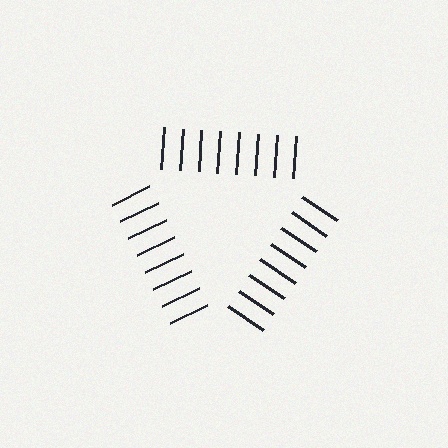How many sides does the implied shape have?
3 sides — the line-ends trace a triangle.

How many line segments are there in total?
24 — 8 along each of the 3 edges.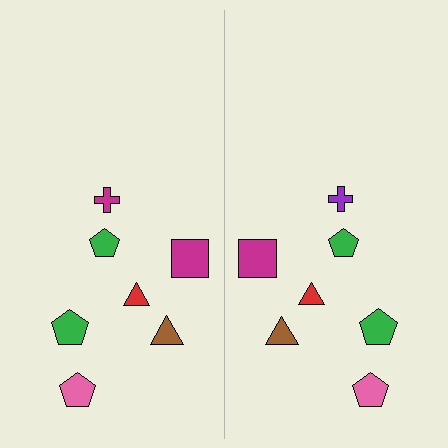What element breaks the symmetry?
The purple cross on the right side breaks the symmetry — its mirror counterpart is magenta.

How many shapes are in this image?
There are 14 shapes in this image.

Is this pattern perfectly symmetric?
No, the pattern is not perfectly symmetric. The purple cross on the right side breaks the symmetry — its mirror counterpart is magenta.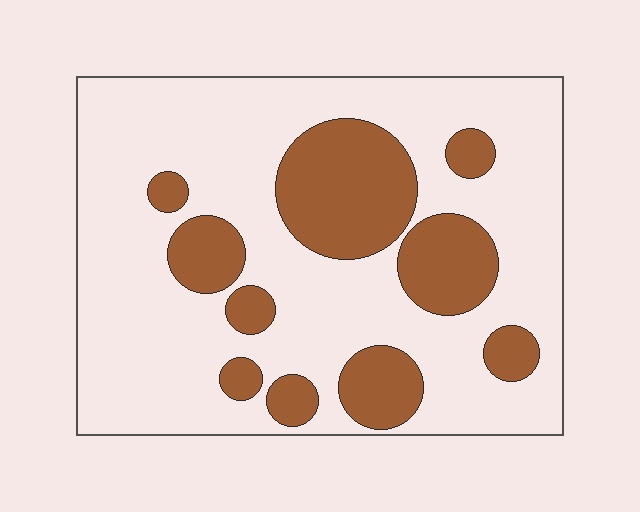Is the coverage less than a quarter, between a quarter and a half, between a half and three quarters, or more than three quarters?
Between a quarter and a half.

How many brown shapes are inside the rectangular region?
10.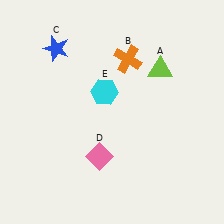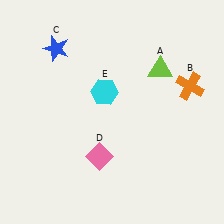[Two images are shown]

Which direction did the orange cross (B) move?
The orange cross (B) moved right.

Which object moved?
The orange cross (B) moved right.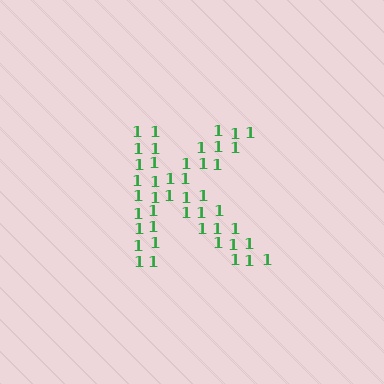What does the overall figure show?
The overall figure shows the letter K.